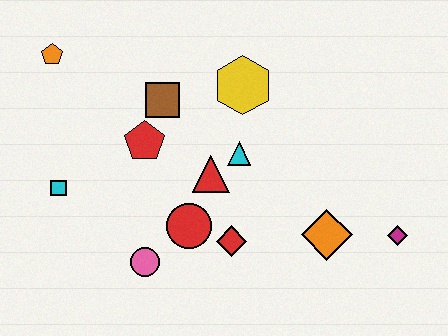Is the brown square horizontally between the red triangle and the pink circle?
Yes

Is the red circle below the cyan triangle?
Yes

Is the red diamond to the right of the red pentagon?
Yes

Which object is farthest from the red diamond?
The orange pentagon is farthest from the red diamond.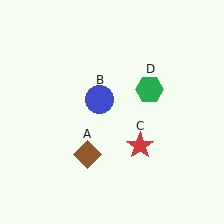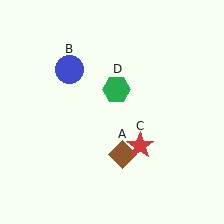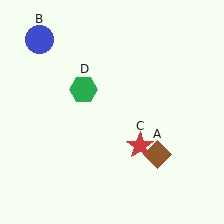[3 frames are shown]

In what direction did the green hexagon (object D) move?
The green hexagon (object D) moved left.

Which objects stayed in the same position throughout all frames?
Red star (object C) remained stationary.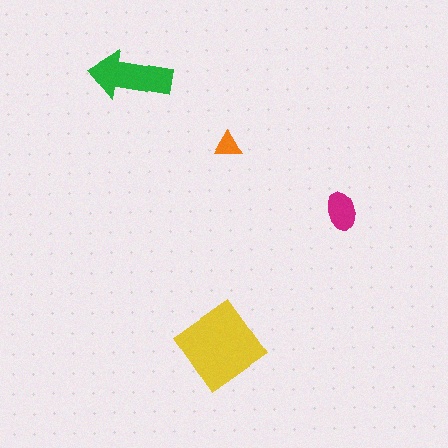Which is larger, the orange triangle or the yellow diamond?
The yellow diamond.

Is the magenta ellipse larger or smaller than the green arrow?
Smaller.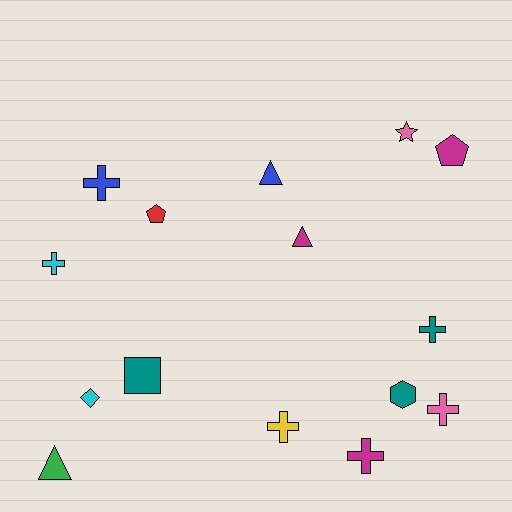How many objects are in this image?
There are 15 objects.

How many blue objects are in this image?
There are 2 blue objects.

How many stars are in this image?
There is 1 star.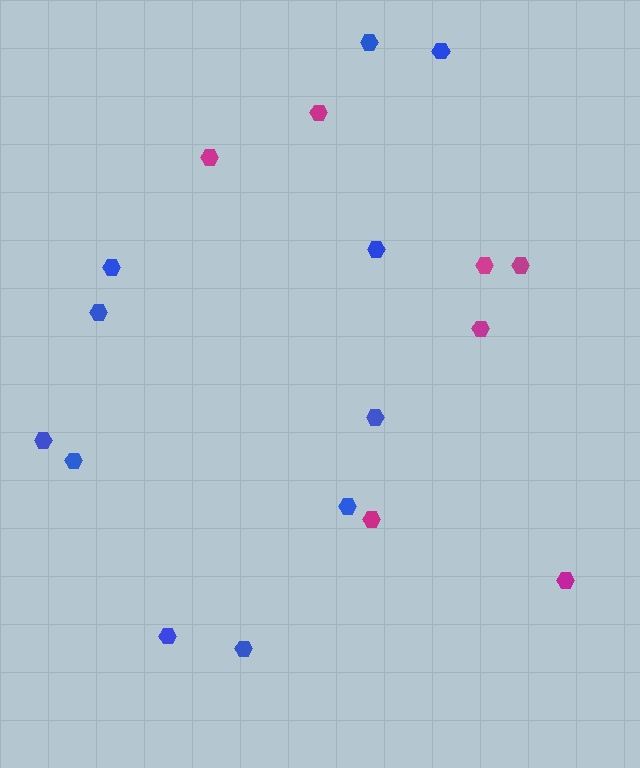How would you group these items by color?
There are 2 groups: one group of blue hexagons (11) and one group of magenta hexagons (7).